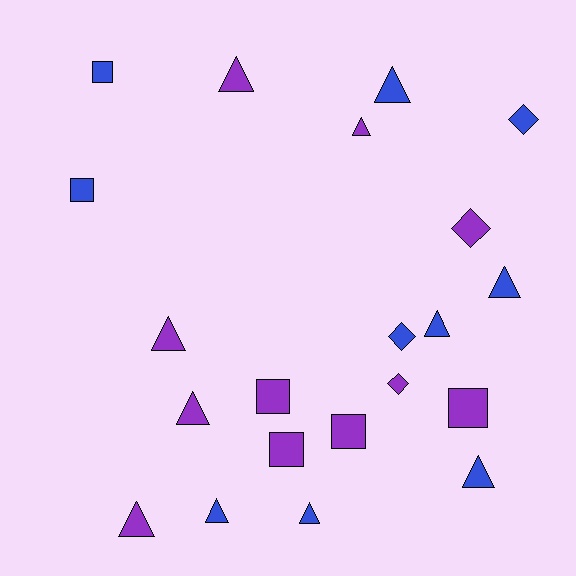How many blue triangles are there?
There are 6 blue triangles.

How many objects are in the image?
There are 21 objects.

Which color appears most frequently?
Purple, with 11 objects.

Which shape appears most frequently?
Triangle, with 11 objects.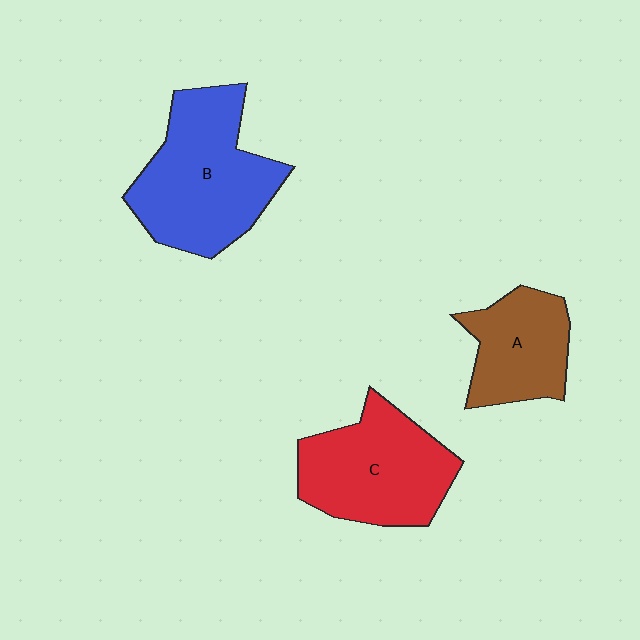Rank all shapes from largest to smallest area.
From largest to smallest: B (blue), C (red), A (brown).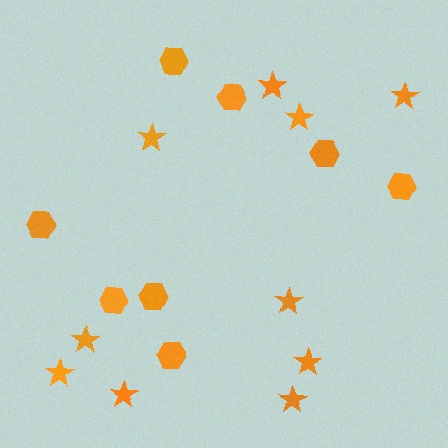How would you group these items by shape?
There are 2 groups: one group of stars (10) and one group of hexagons (8).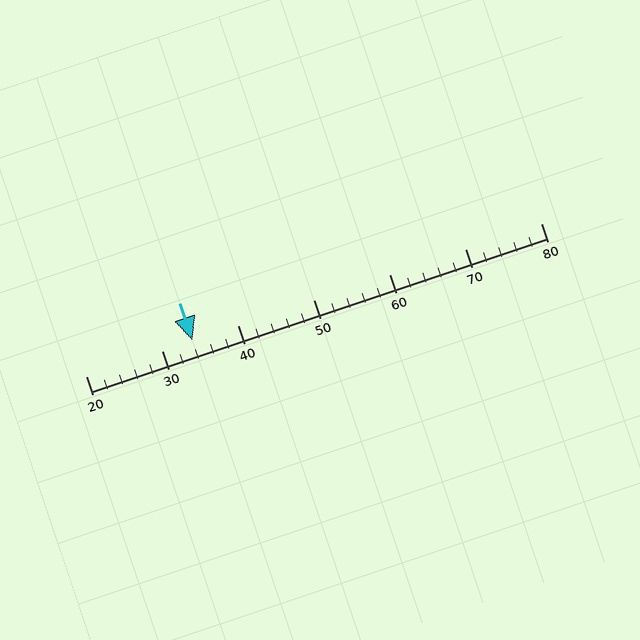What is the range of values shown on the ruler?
The ruler shows values from 20 to 80.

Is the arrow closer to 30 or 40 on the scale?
The arrow is closer to 30.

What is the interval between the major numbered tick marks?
The major tick marks are spaced 10 units apart.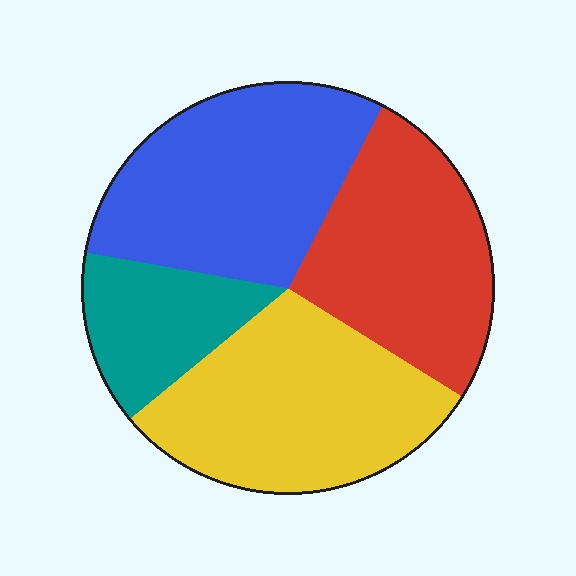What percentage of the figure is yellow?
Yellow takes up between a quarter and a half of the figure.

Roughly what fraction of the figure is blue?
Blue takes up about one third (1/3) of the figure.